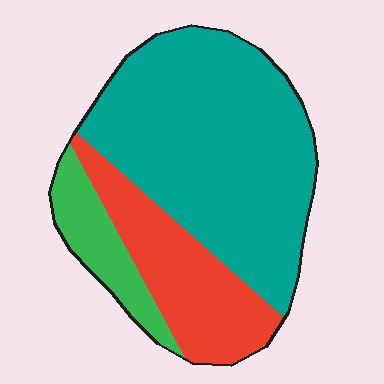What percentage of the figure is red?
Red covers roughly 25% of the figure.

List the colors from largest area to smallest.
From largest to smallest: teal, red, green.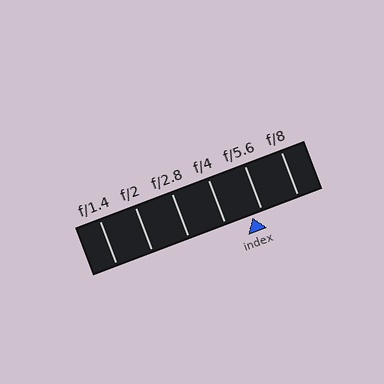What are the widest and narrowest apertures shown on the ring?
The widest aperture shown is f/1.4 and the narrowest is f/8.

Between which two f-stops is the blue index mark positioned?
The index mark is between f/4 and f/5.6.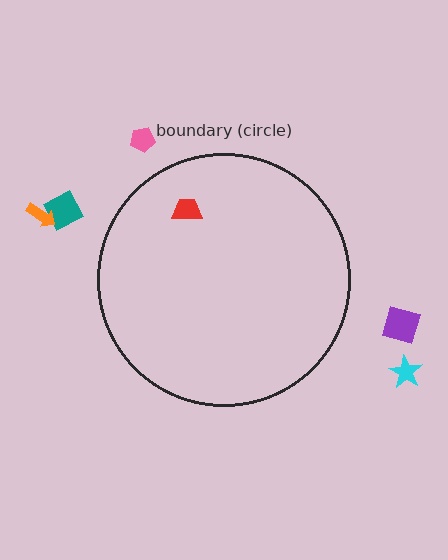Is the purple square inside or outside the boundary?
Outside.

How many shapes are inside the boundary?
1 inside, 5 outside.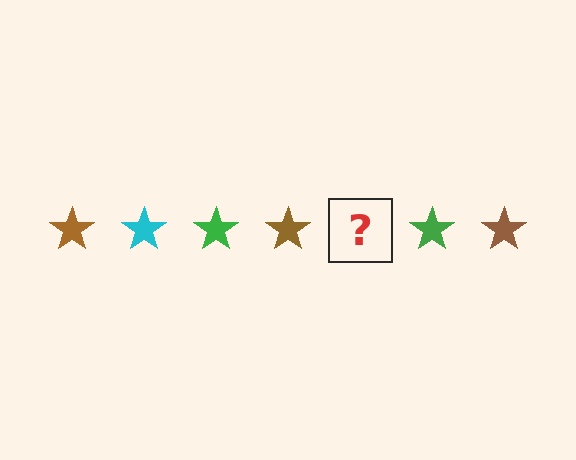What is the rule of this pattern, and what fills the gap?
The rule is that the pattern cycles through brown, cyan, green stars. The gap should be filled with a cyan star.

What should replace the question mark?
The question mark should be replaced with a cyan star.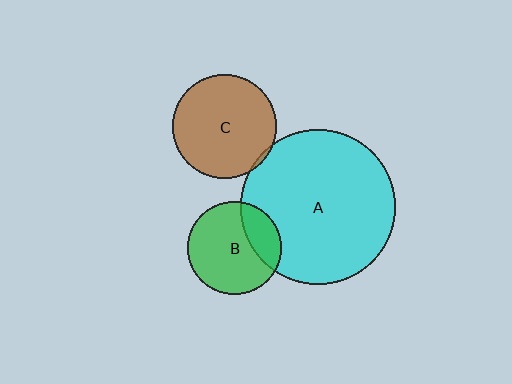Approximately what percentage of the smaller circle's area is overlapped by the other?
Approximately 25%.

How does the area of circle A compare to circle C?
Approximately 2.2 times.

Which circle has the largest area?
Circle A (cyan).